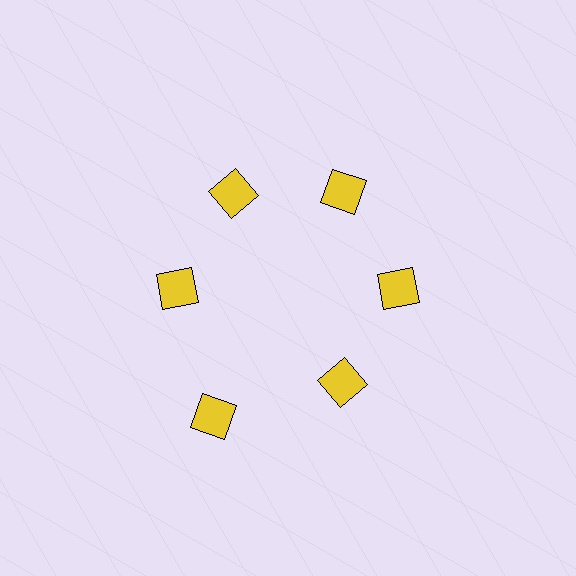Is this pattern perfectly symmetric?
No. The 6 yellow squares are arranged in a ring, but one element near the 7 o'clock position is pushed outward from the center, breaking the 6-fold rotational symmetry.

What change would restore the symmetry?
The symmetry would be restored by moving it inward, back onto the ring so that all 6 squares sit at equal angles and equal distance from the center.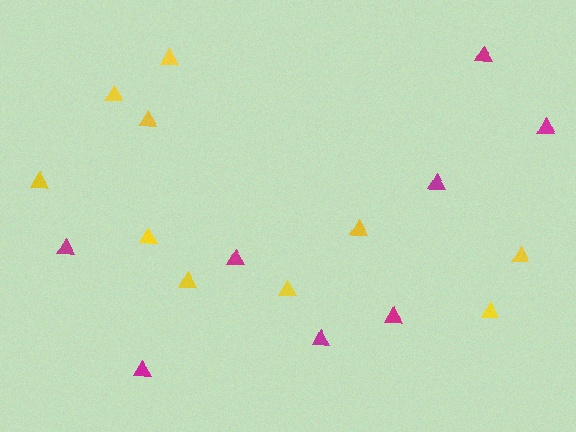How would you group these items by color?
There are 2 groups: one group of yellow triangles (10) and one group of magenta triangles (8).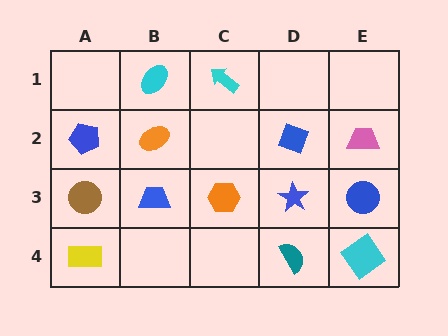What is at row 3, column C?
An orange hexagon.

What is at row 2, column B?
An orange ellipse.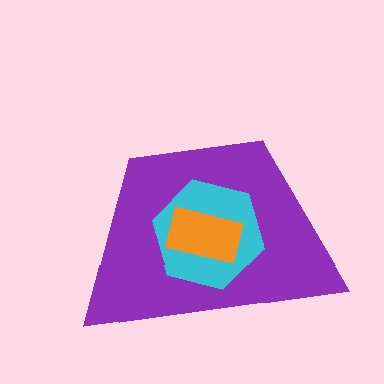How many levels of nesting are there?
3.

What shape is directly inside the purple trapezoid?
The cyan hexagon.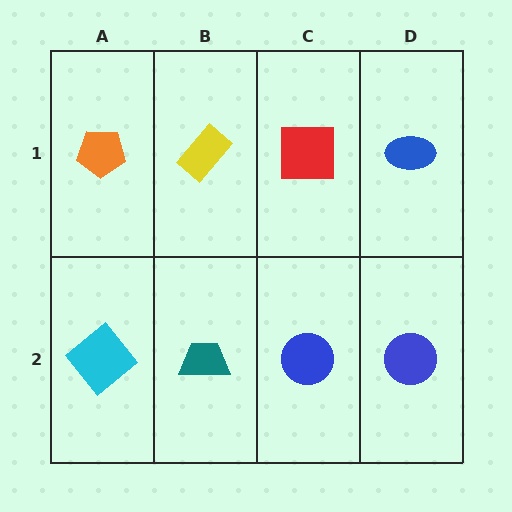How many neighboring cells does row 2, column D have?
2.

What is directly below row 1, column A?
A cyan diamond.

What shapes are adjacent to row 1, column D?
A blue circle (row 2, column D), a red square (row 1, column C).